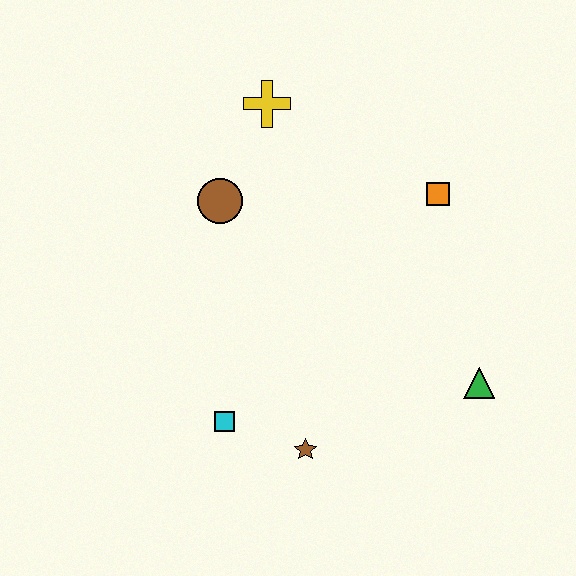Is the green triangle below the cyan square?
No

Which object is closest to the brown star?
The cyan square is closest to the brown star.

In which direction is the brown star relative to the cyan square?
The brown star is to the right of the cyan square.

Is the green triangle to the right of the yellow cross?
Yes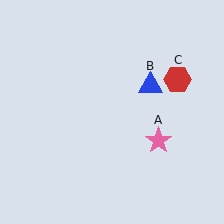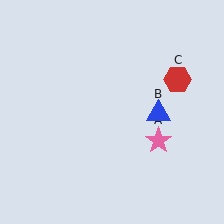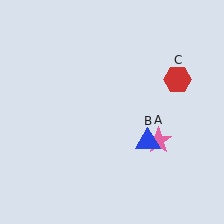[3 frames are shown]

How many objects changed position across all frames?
1 object changed position: blue triangle (object B).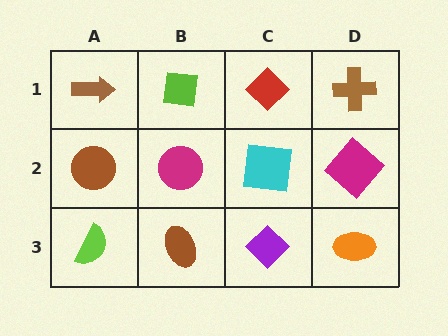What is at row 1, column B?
A lime square.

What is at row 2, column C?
A cyan square.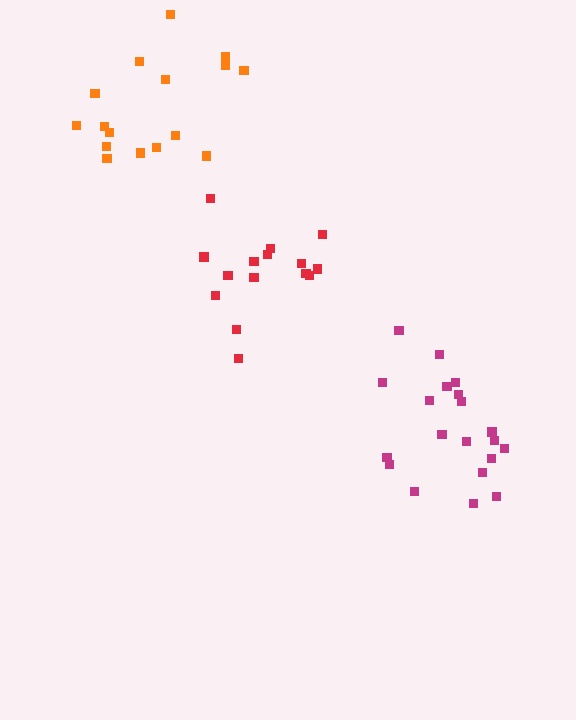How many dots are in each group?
Group 1: 15 dots, Group 2: 16 dots, Group 3: 20 dots (51 total).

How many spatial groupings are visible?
There are 3 spatial groupings.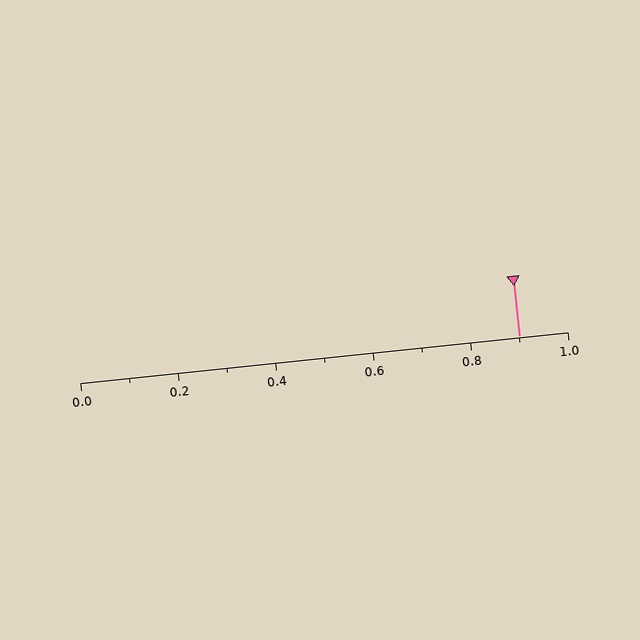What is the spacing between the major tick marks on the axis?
The major ticks are spaced 0.2 apart.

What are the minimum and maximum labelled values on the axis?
The axis runs from 0.0 to 1.0.